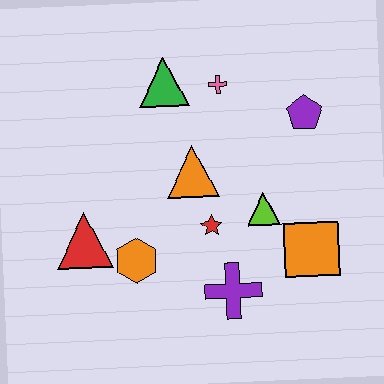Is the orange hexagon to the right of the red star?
No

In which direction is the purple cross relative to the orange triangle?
The purple cross is below the orange triangle.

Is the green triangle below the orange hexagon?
No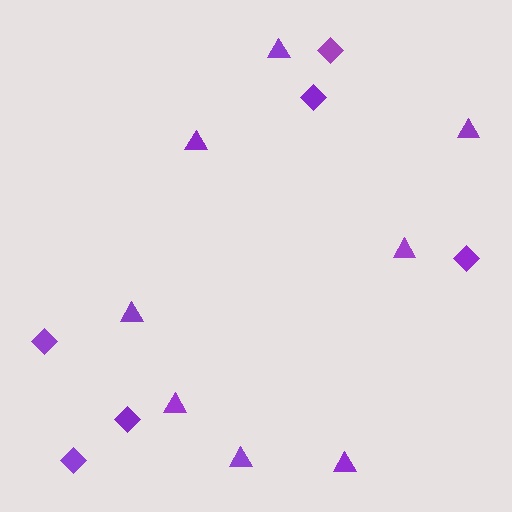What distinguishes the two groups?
There are 2 groups: one group of triangles (8) and one group of diamonds (6).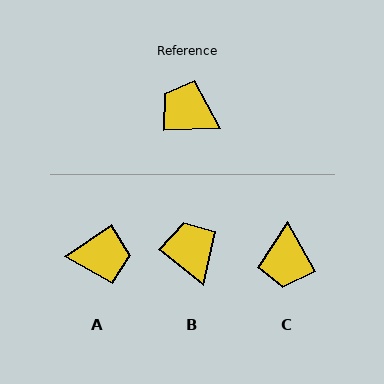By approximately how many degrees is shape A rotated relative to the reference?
Approximately 148 degrees clockwise.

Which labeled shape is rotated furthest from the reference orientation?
A, about 148 degrees away.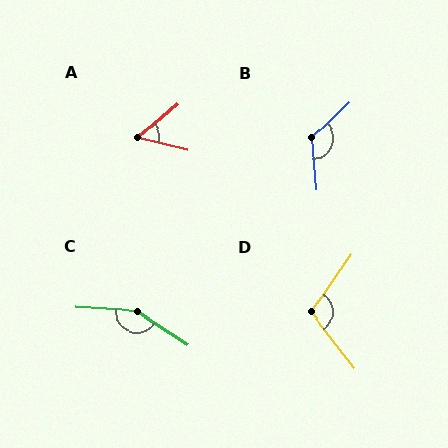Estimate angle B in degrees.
Approximately 130 degrees.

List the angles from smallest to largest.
A (54°), D (107°), B (130°), C (150°).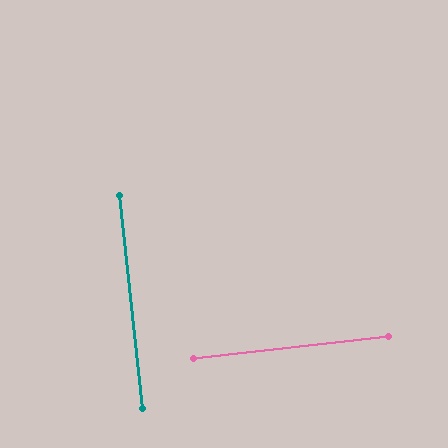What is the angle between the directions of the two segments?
Approximately 90 degrees.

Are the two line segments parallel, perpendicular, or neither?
Perpendicular — they meet at approximately 90°.